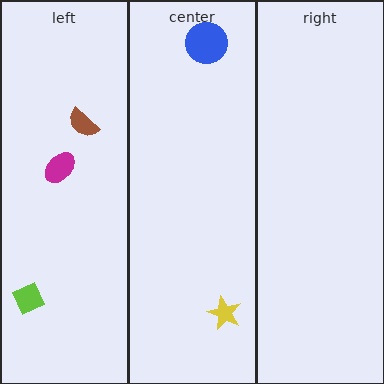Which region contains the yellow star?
The center region.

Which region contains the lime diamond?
The left region.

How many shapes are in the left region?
3.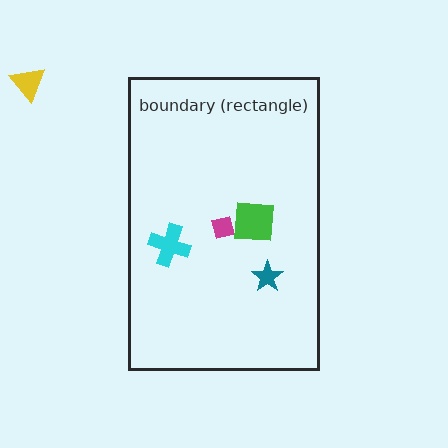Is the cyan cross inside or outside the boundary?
Inside.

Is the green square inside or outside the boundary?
Inside.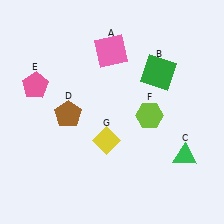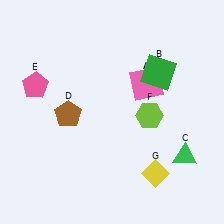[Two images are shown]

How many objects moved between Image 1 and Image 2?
2 objects moved between the two images.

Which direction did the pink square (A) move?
The pink square (A) moved right.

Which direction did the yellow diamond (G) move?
The yellow diamond (G) moved right.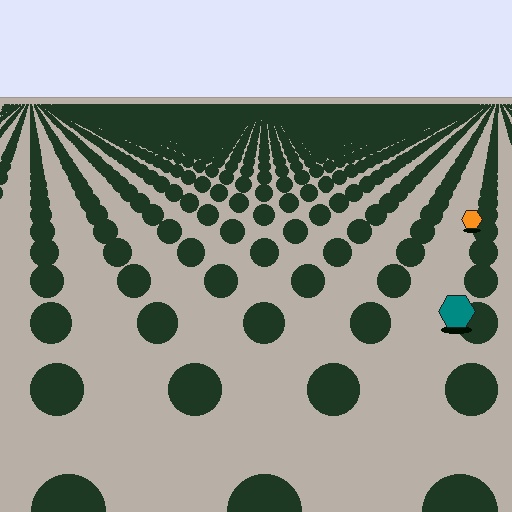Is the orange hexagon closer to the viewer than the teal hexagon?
No. The teal hexagon is closer — you can tell from the texture gradient: the ground texture is coarser near it.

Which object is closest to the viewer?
The teal hexagon is closest. The texture marks near it are larger and more spread out.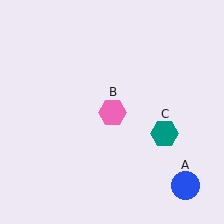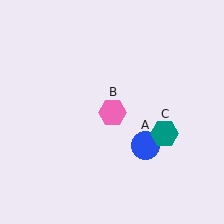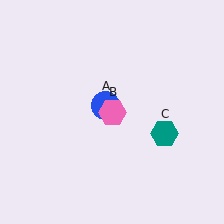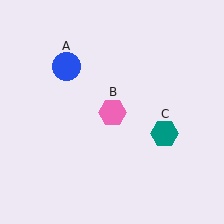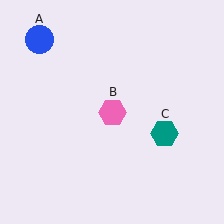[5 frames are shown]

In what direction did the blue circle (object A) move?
The blue circle (object A) moved up and to the left.